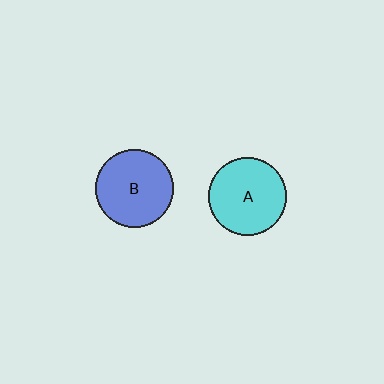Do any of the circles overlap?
No, none of the circles overlap.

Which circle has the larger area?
Circle B (blue).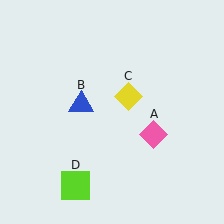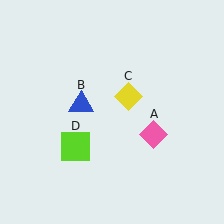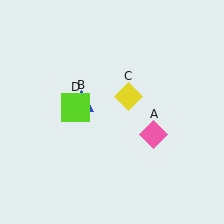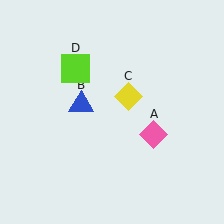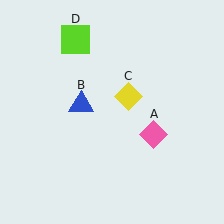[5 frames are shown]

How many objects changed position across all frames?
1 object changed position: lime square (object D).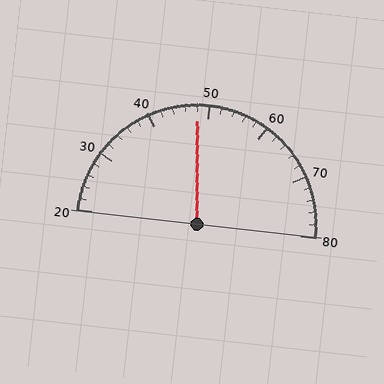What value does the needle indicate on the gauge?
The needle indicates approximately 48.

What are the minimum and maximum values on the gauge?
The gauge ranges from 20 to 80.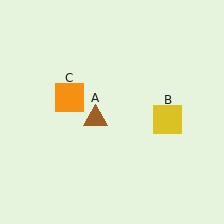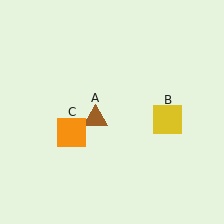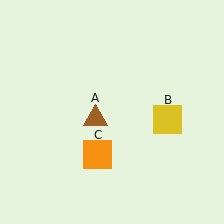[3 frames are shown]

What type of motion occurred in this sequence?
The orange square (object C) rotated counterclockwise around the center of the scene.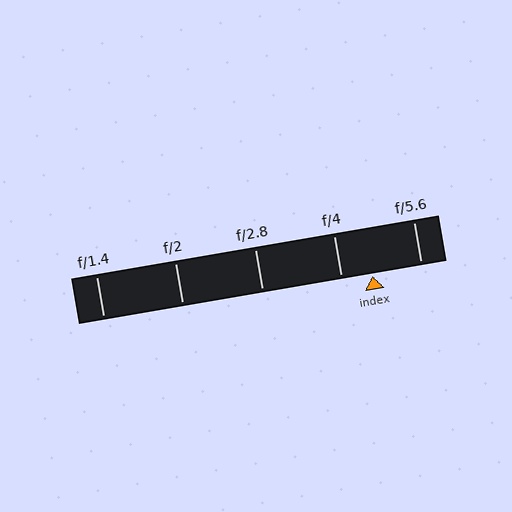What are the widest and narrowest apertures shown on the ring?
The widest aperture shown is f/1.4 and the narrowest is f/5.6.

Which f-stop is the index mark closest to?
The index mark is closest to f/4.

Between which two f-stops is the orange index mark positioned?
The index mark is between f/4 and f/5.6.